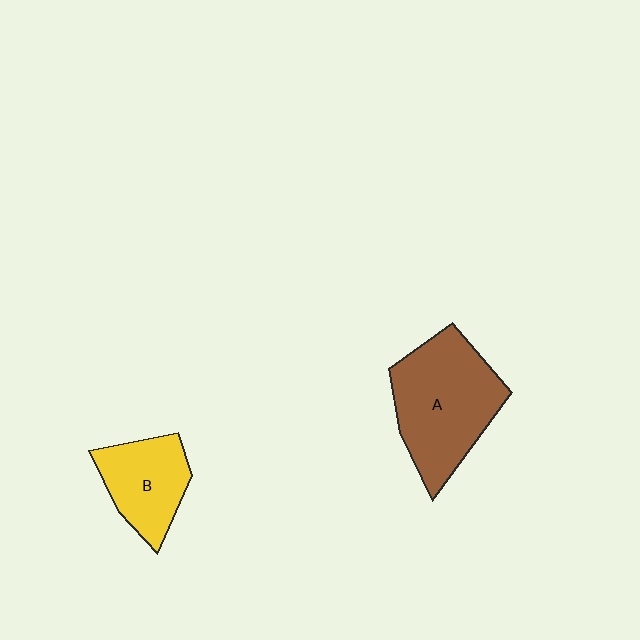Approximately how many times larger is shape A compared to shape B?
Approximately 1.7 times.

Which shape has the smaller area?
Shape B (yellow).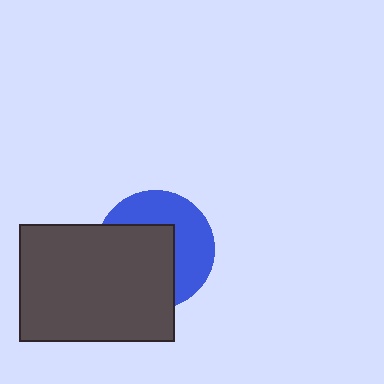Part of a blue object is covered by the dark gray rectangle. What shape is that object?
It is a circle.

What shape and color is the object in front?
The object in front is a dark gray rectangle.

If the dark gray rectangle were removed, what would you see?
You would see the complete blue circle.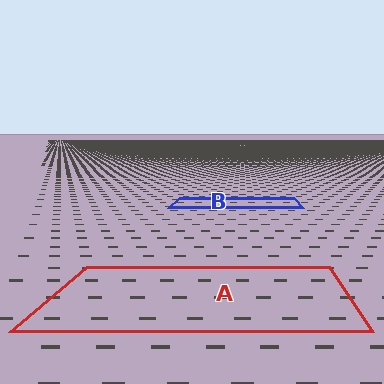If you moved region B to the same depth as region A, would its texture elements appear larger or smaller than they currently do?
They would appear larger. At a closer depth, the same texture elements are projected at a bigger on-screen size.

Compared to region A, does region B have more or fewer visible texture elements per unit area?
Region B has more texture elements per unit area — they are packed more densely because it is farther away.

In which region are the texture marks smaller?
The texture marks are smaller in region B, because it is farther away.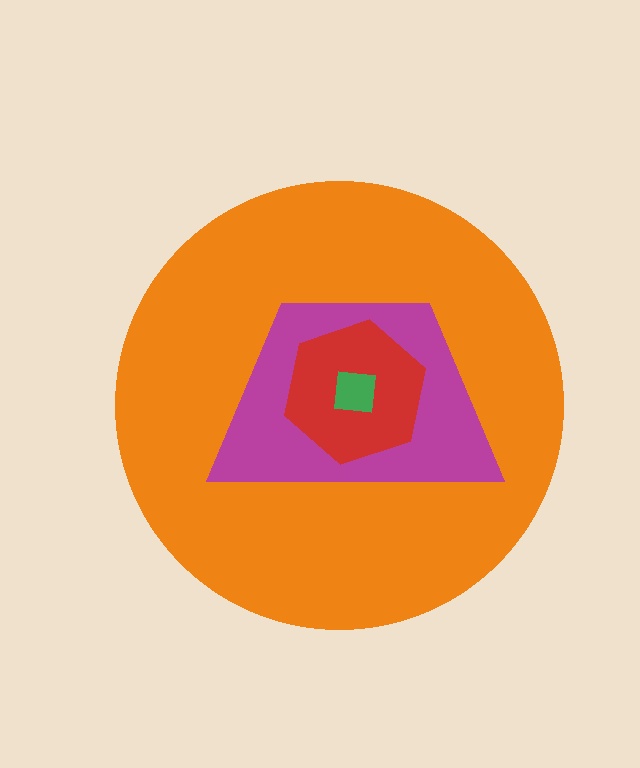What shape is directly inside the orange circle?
The magenta trapezoid.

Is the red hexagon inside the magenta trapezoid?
Yes.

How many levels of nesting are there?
4.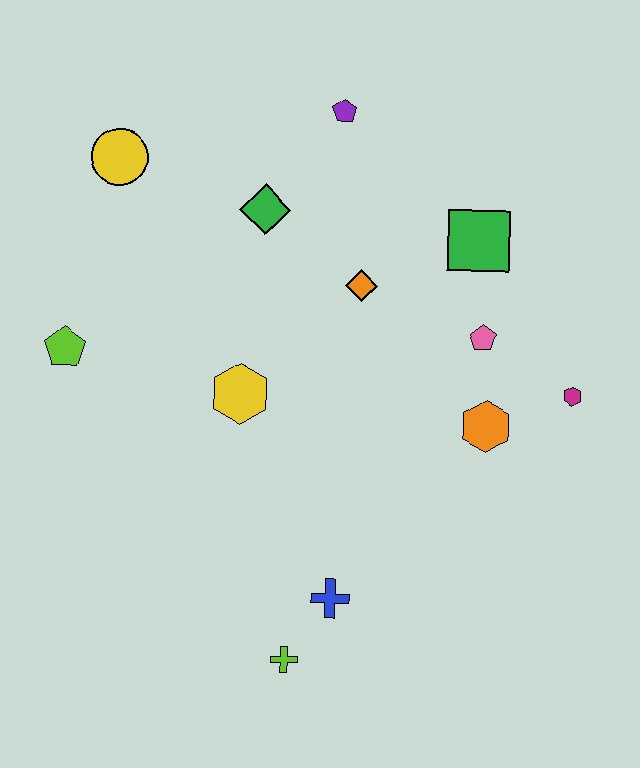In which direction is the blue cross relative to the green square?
The blue cross is below the green square.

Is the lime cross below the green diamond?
Yes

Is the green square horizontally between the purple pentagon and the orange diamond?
No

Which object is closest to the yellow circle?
The green diamond is closest to the yellow circle.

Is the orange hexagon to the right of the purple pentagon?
Yes